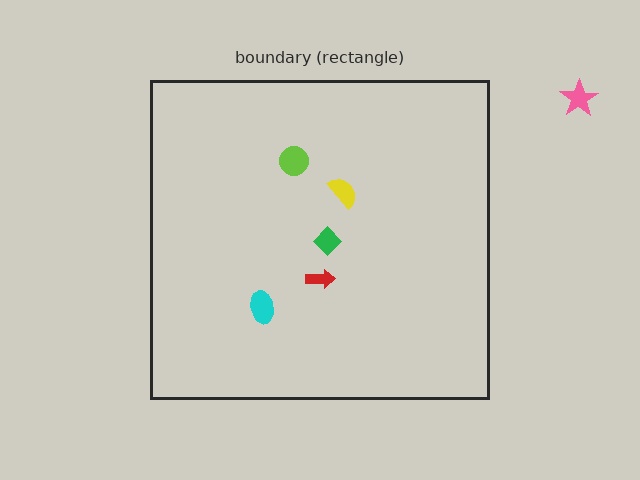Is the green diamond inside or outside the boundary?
Inside.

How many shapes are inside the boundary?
5 inside, 1 outside.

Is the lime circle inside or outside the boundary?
Inside.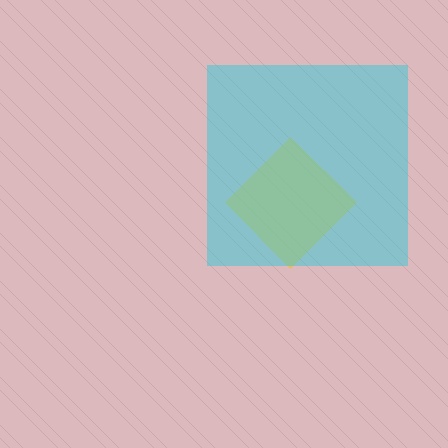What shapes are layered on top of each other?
The layered shapes are: a yellow diamond, a cyan square.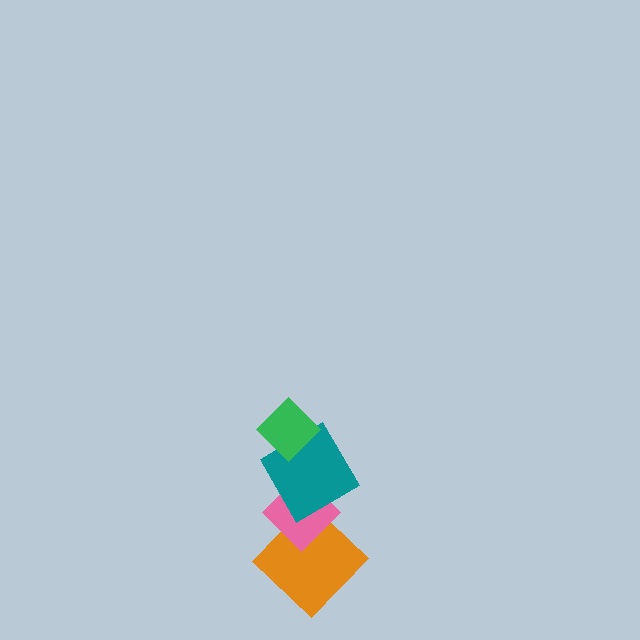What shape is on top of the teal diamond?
The green diamond is on top of the teal diamond.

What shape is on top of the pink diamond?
The teal diamond is on top of the pink diamond.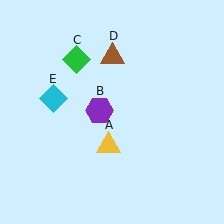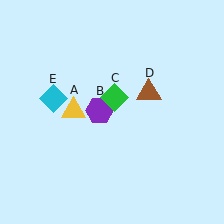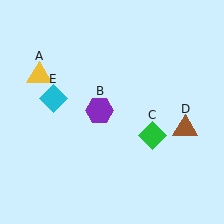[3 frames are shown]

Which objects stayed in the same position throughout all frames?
Purple hexagon (object B) and cyan diamond (object E) remained stationary.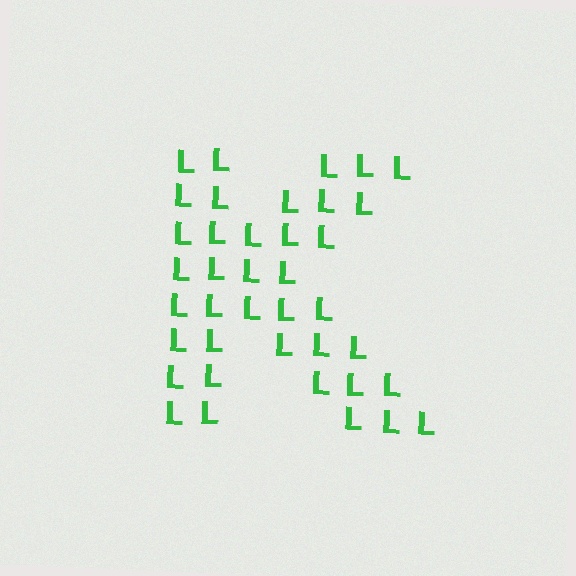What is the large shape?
The large shape is the letter K.